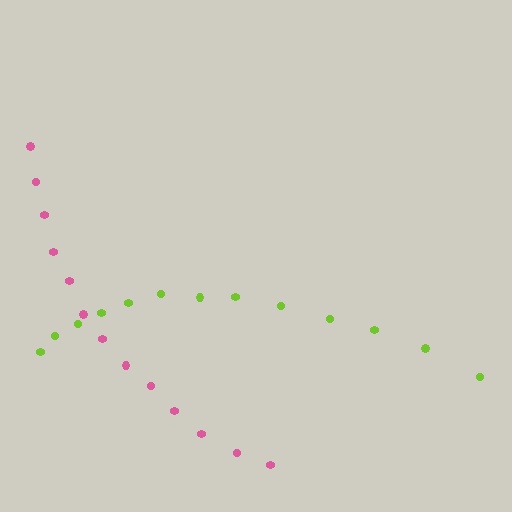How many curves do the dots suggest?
There are 2 distinct paths.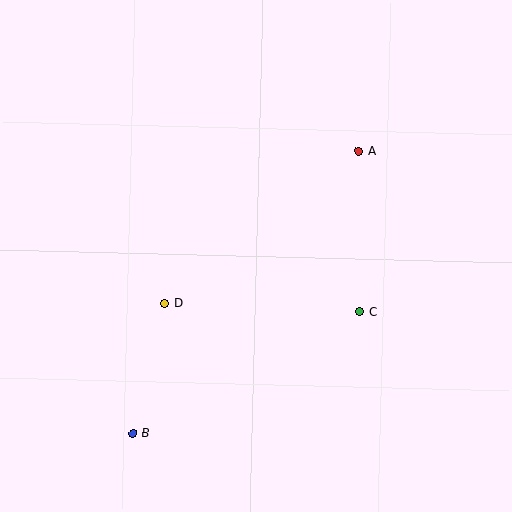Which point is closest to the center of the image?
Point D at (164, 303) is closest to the center.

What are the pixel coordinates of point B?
Point B is at (133, 433).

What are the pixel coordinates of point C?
Point C is at (359, 312).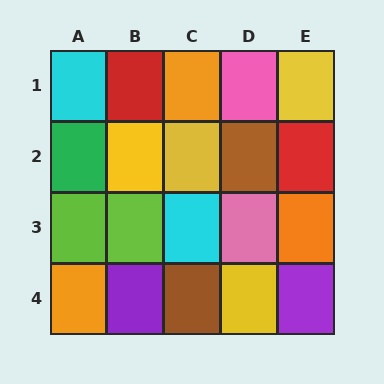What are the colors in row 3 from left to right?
Lime, lime, cyan, pink, orange.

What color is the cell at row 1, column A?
Cyan.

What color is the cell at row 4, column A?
Orange.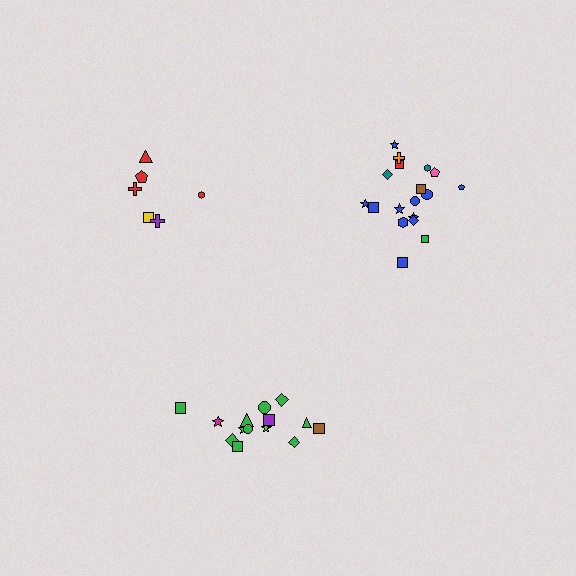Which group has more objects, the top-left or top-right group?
The top-right group.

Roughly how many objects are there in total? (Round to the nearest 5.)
Roughly 40 objects in total.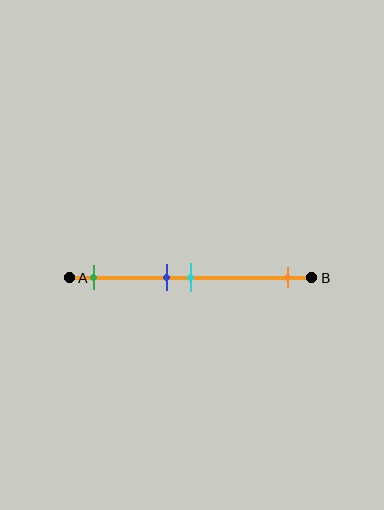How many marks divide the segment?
There are 4 marks dividing the segment.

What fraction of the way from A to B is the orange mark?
The orange mark is approximately 90% (0.9) of the way from A to B.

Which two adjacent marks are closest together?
The blue and cyan marks are the closest adjacent pair.